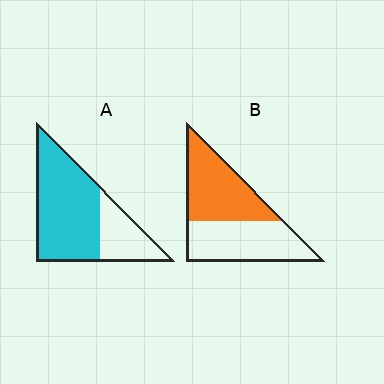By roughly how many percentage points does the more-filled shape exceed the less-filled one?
By roughly 20 percentage points (A over B).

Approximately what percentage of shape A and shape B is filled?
A is approximately 70% and B is approximately 50%.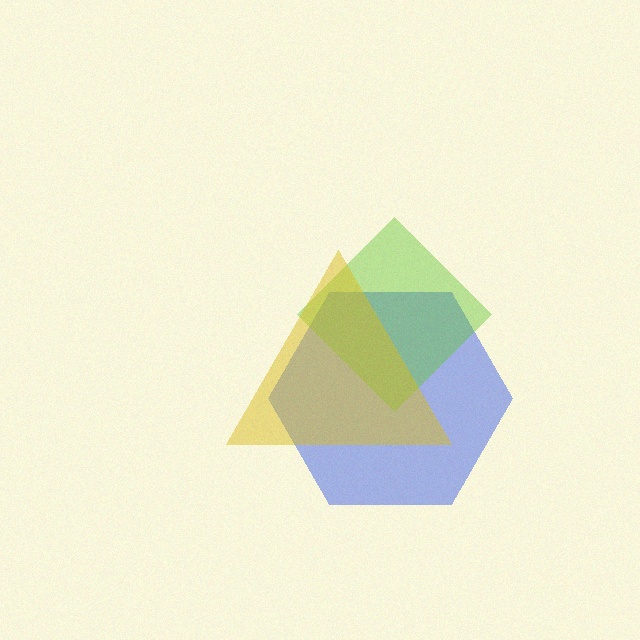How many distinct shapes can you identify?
There are 3 distinct shapes: a blue hexagon, a lime diamond, a yellow triangle.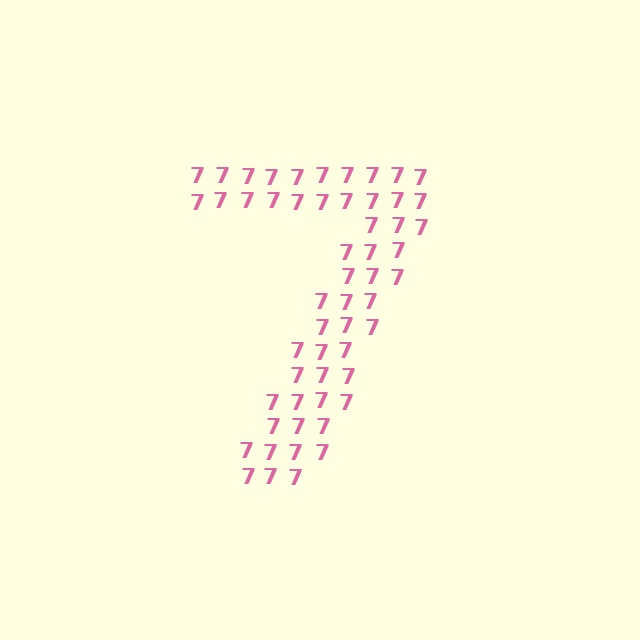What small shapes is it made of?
It is made of small digit 7's.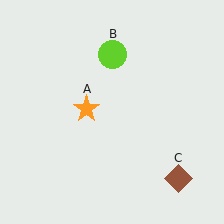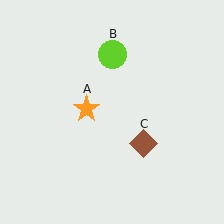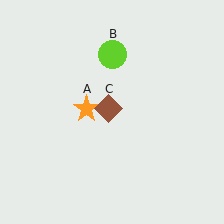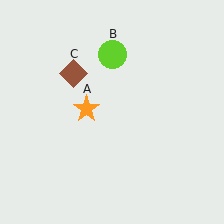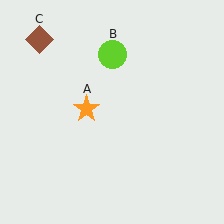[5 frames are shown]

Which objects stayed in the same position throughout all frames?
Orange star (object A) and lime circle (object B) remained stationary.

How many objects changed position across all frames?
1 object changed position: brown diamond (object C).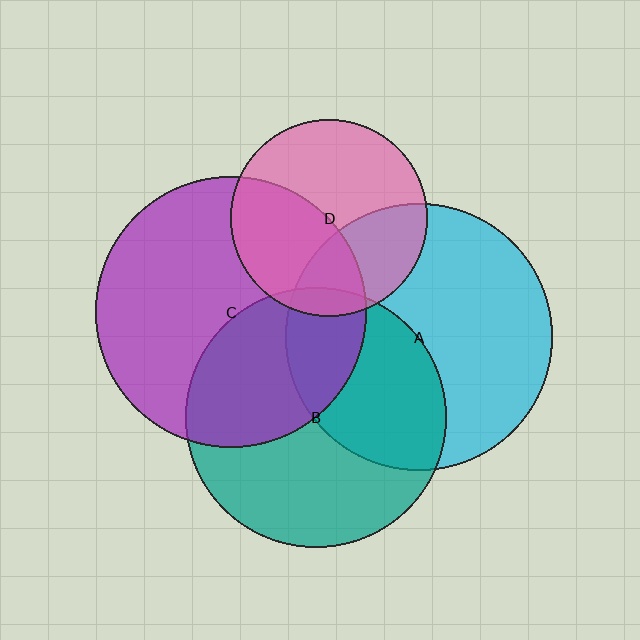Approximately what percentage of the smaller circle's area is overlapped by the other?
Approximately 20%.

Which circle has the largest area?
Circle C (purple).